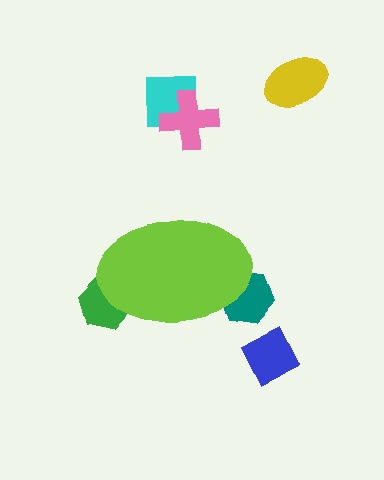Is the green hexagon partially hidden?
Yes, the green hexagon is partially hidden behind the lime ellipse.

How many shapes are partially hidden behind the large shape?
2 shapes are partially hidden.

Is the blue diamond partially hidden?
No, the blue diamond is fully visible.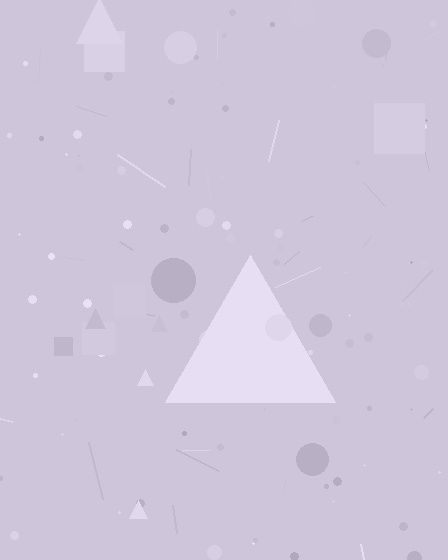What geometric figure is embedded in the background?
A triangle is embedded in the background.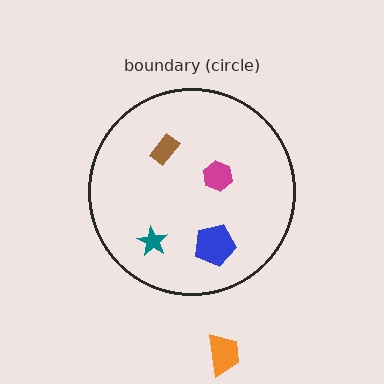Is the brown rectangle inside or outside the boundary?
Inside.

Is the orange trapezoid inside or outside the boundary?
Outside.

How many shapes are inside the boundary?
4 inside, 1 outside.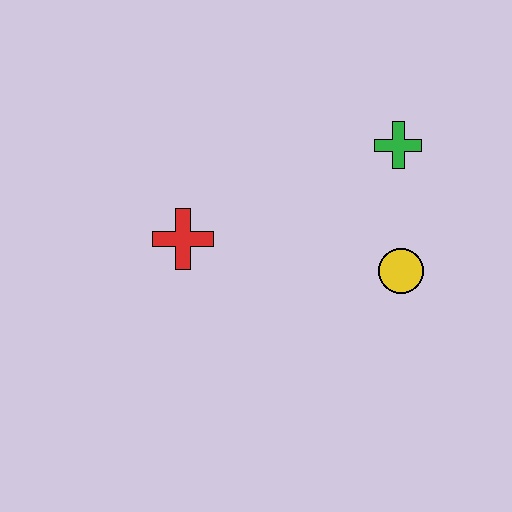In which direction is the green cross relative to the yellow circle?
The green cross is above the yellow circle.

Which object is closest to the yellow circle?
The green cross is closest to the yellow circle.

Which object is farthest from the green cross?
The red cross is farthest from the green cross.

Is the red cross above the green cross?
No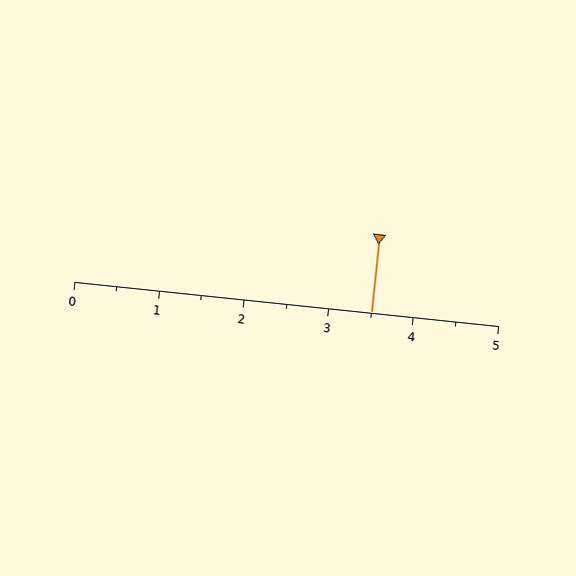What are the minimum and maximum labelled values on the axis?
The axis runs from 0 to 5.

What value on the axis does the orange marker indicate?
The marker indicates approximately 3.5.